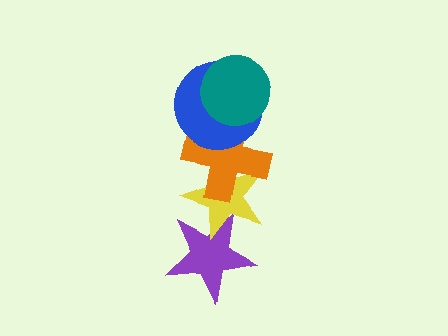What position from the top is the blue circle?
The blue circle is 2nd from the top.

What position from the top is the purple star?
The purple star is 5th from the top.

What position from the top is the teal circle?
The teal circle is 1st from the top.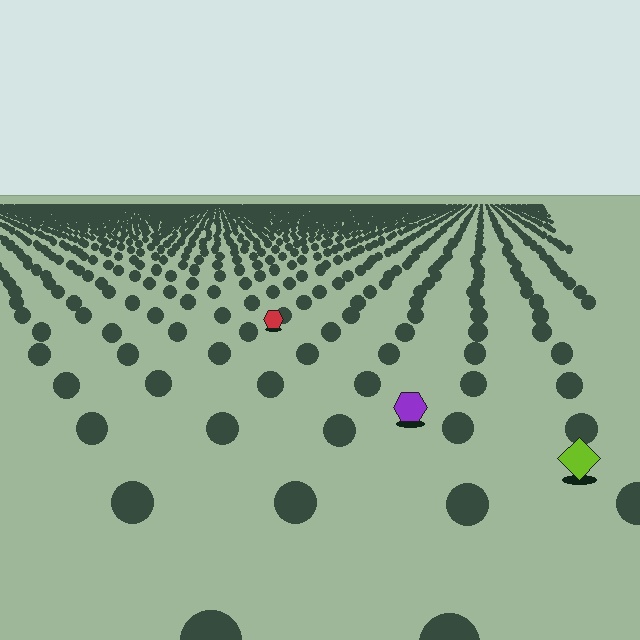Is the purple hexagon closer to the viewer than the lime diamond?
No. The lime diamond is closer — you can tell from the texture gradient: the ground texture is coarser near it.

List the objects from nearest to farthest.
From nearest to farthest: the lime diamond, the purple hexagon, the red hexagon.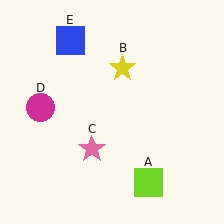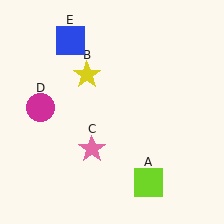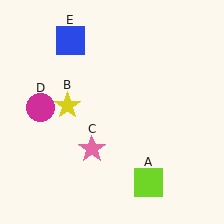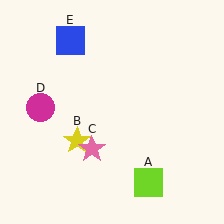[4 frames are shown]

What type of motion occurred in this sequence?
The yellow star (object B) rotated counterclockwise around the center of the scene.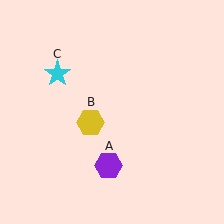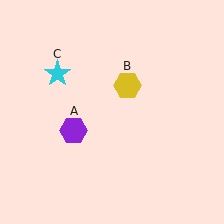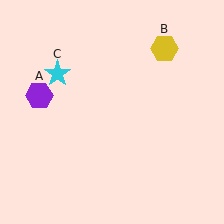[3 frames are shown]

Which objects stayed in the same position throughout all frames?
Cyan star (object C) remained stationary.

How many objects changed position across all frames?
2 objects changed position: purple hexagon (object A), yellow hexagon (object B).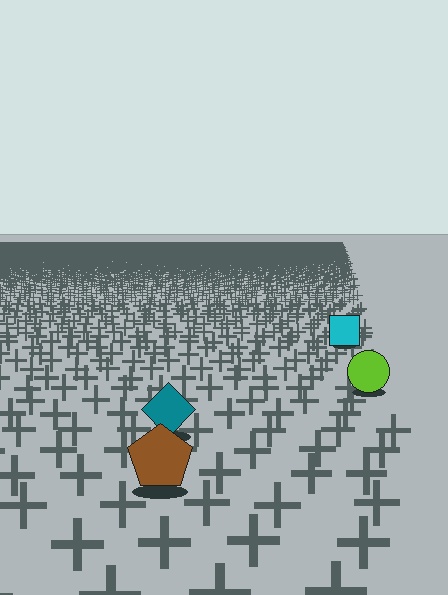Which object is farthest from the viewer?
The cyan square is farthest from the viewer. It appears smaller and the ground texture around it is denser.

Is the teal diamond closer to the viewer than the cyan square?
Yes. The teal diamond is closer — you can tell from the texture gradient: the ground texture is coarser near it.